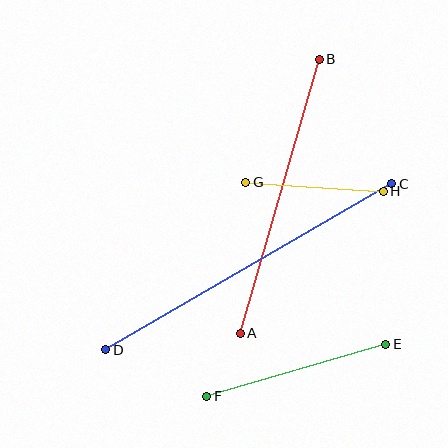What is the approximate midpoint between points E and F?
The midpoint is at approximately (296, 370) pixels.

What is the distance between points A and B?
The distance is approximately 285 pixels.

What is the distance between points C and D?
The distance is approximately 331 pixels.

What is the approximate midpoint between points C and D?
The midpoint is at approximately (249, 267) pixels.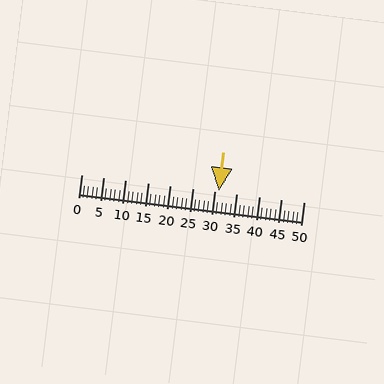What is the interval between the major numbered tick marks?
The major tick marks are spaced 5 units apart.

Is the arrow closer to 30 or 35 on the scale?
The arrow is closer to 30.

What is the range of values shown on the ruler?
The ruler shows values from 0 to 50.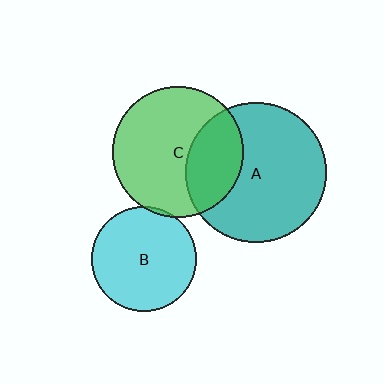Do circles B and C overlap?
Yes.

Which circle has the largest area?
Circle A (teal).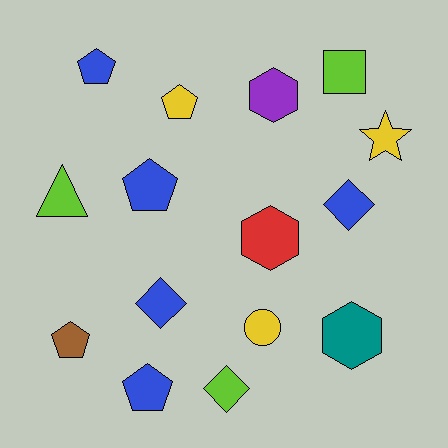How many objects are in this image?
There are 15 objects.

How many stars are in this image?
There is 1 star.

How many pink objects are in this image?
There are no pink objects.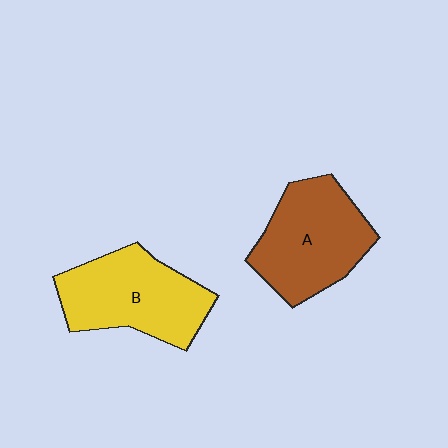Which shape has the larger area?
Shape B (yellow).